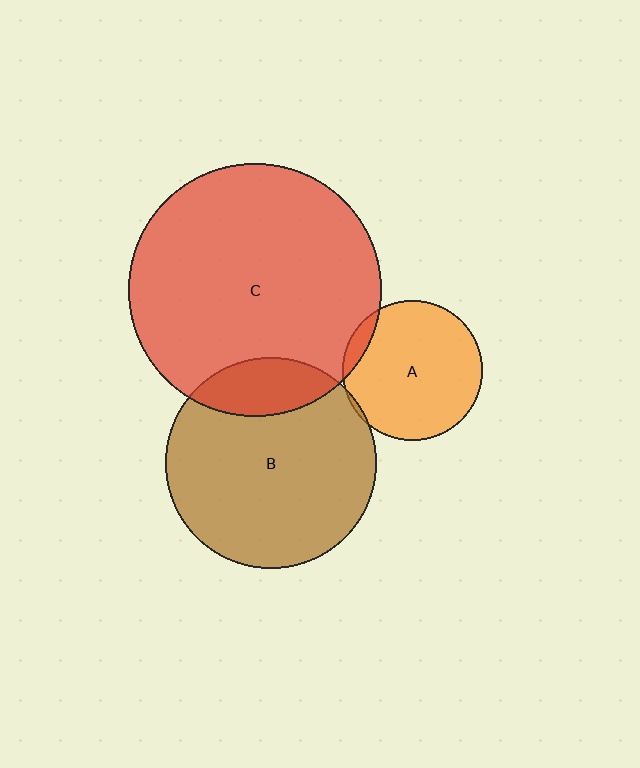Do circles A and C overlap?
Yes.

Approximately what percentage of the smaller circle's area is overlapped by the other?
Approximately 5%.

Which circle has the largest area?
Circle C (red).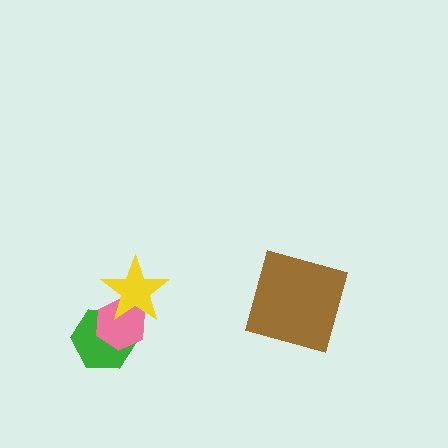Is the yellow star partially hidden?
No, no other shape covers it.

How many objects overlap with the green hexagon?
2 objects overlap with the green hexagon.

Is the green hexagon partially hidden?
Yes, it is partially covered by another shape.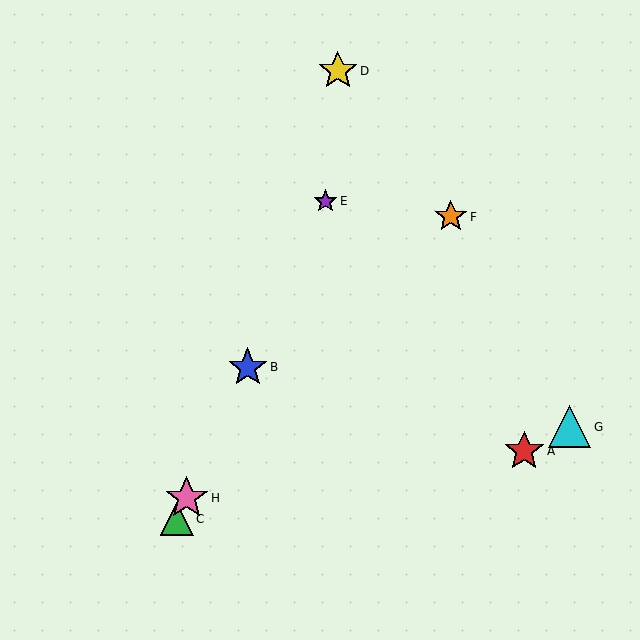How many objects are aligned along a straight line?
4 objects (B, C, E, H) are aligned along a straight line.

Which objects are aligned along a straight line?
Objects B, C, E, H are aligned along a straight line.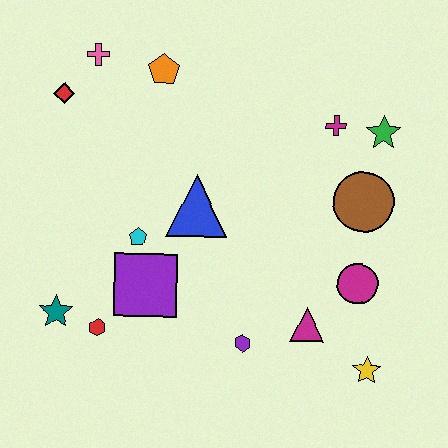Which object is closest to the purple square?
The cyan pentagon is closest to the purple square.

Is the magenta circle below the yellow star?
No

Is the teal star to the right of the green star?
No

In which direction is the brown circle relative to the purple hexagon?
The brown circle is above the purple hexagon.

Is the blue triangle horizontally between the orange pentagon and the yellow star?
Yes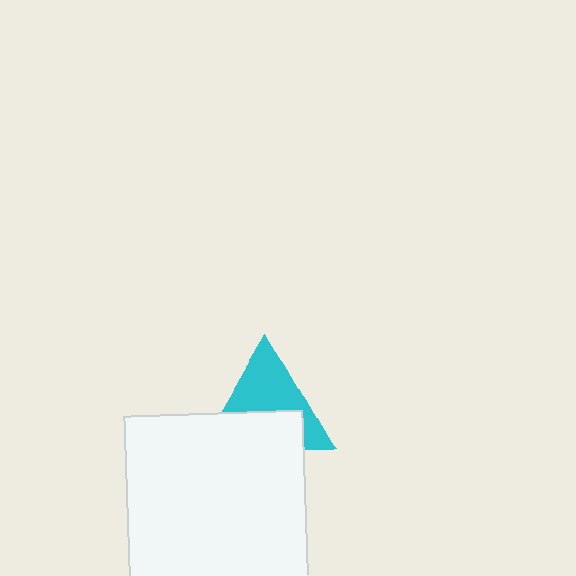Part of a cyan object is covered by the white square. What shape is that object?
It is a triangle.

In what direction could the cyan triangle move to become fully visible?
The cyan triangle could move up. That would shift it out from behind the white square entirely.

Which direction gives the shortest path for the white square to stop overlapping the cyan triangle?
Moving down gives the shortest separation.